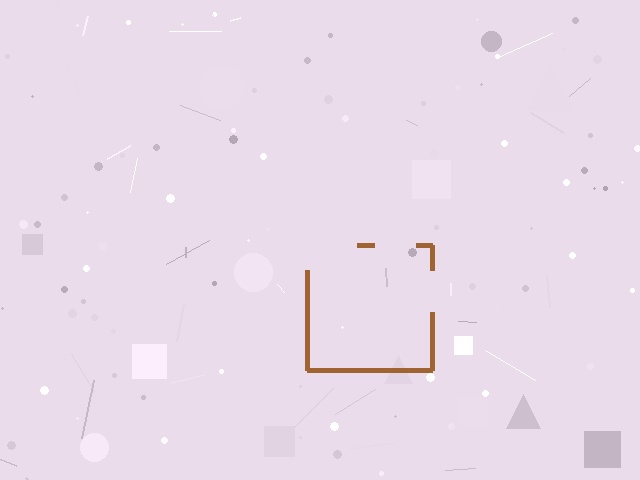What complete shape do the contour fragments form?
The contour fragments form a square.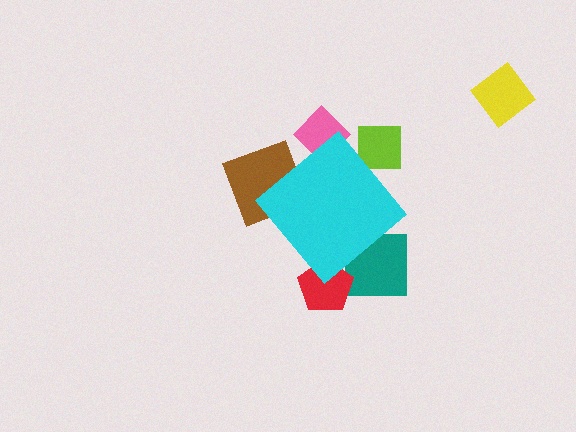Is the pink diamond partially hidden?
Yes, the pink diamond is partially hidden behind the cyan diamond.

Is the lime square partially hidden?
Yes, the lime square is partially hidden behind the cyan diamond.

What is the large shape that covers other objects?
A cyan diamond.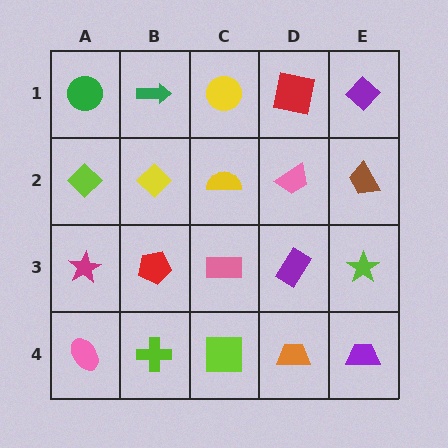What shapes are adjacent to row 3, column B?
A yellow diamond (row 2, column B), a lime cross (row 4, column B), a magenta star (row 3, column A), a pink rectangle (row 3, column C).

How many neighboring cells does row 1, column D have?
3.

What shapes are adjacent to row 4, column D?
A purple rectangle (row 3, column D), a lime square (row 4, column C), a purple trapezoid (row 4, column E).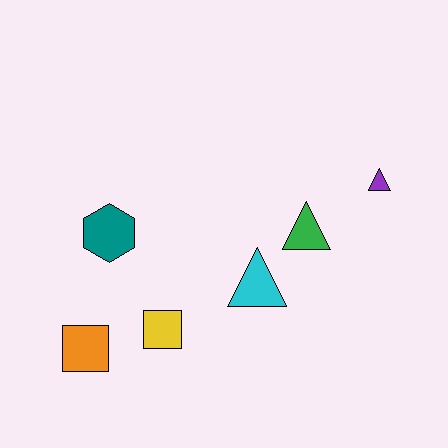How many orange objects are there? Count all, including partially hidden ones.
There is 1 orange object.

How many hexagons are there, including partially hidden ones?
There is 1 hexagon.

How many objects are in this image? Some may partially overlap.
There are 6 objects.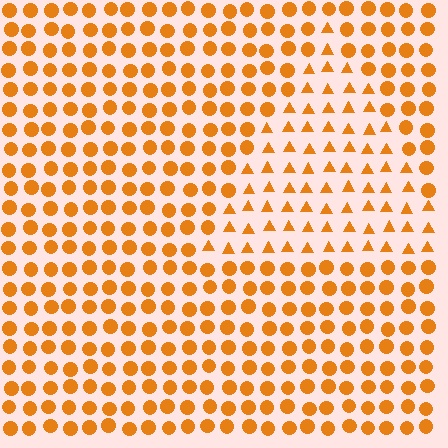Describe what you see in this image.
The image is filled with small orange elements arranged in a uniform grid. A triangle-shaped region contains triangles, while the surrounding area contains circles. The boundary is defined purely by the change in element shape.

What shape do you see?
I see a triangle.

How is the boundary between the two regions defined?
The boundary is defined by a change in element shape: triangles inside vs. circles outside. All elements share the same color and spacing.